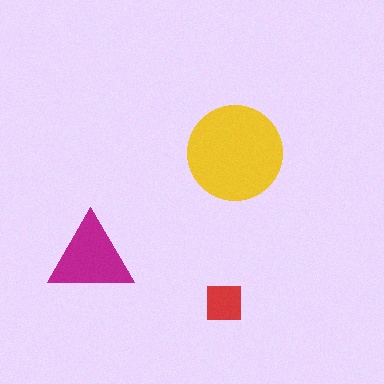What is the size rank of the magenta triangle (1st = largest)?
2nd.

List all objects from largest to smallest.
The yellow circle, the magenta triangle, the red square.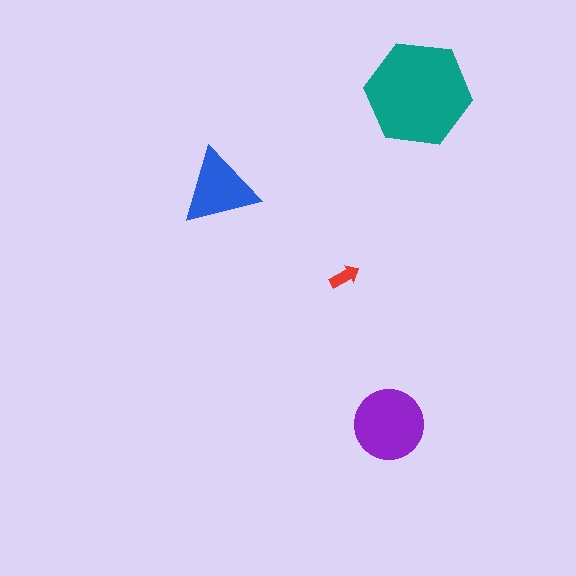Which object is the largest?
The teal hexagon.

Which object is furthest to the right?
The teal hexagon is rightmost.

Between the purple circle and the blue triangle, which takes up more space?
The purple circle.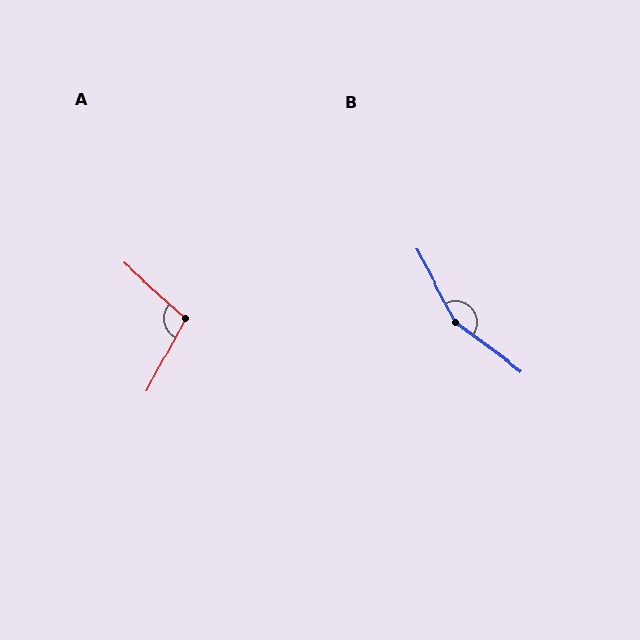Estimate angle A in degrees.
Approximately 103 degrees.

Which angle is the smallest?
A, at approximately 103 degrees.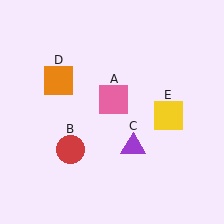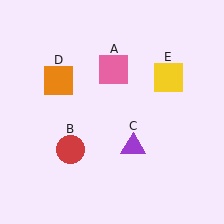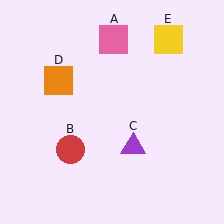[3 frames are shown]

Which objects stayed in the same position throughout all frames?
Red circle (object B) and purple triangle (object C) and orange square (object D) remained stationary.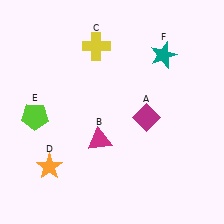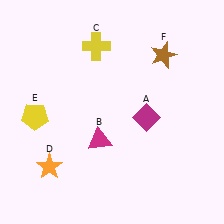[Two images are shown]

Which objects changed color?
E changed from lime to yellow. F changed from teal to brown.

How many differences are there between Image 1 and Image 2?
There are 2 differences between the two images.